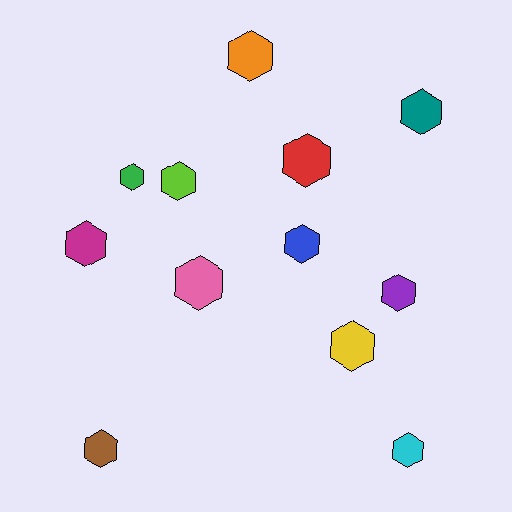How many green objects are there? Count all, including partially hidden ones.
There is 1 green object.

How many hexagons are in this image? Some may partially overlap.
There are 12 hexagons.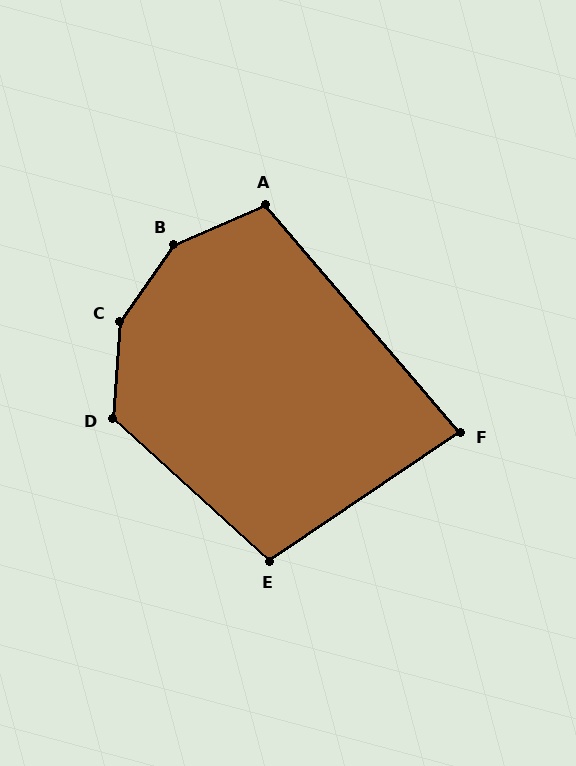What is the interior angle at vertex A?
Approximately 107 degrees (obtuse).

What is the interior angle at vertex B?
Approximately 149 degrees (obtuse).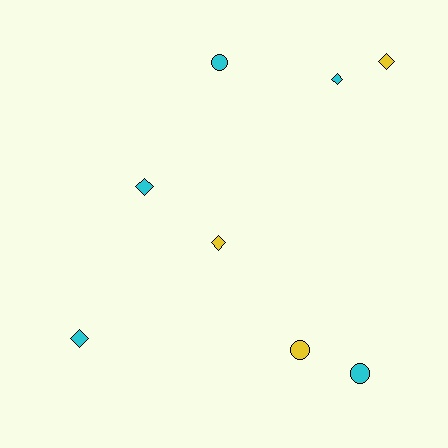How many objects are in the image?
There are 8 objects.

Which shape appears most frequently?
Diamond, with 5 objects.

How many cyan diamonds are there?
There are 3 cyan diamonds.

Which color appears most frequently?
Cyan, with 5 objects.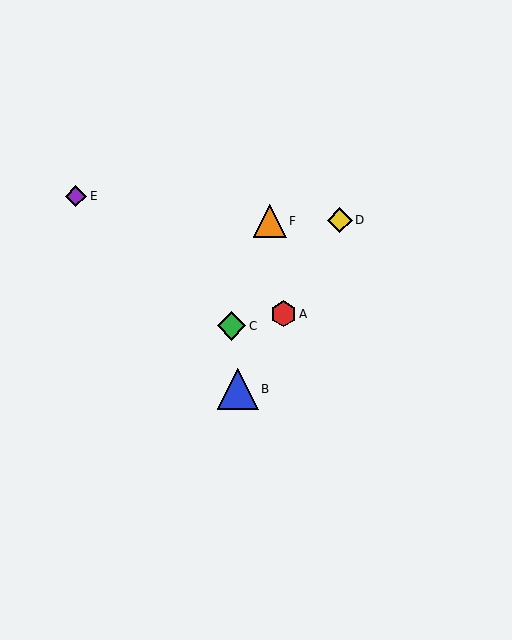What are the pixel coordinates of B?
Object B is at (238, 389).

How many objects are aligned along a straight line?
3 objects (A, B, D) are aligned along a straight line.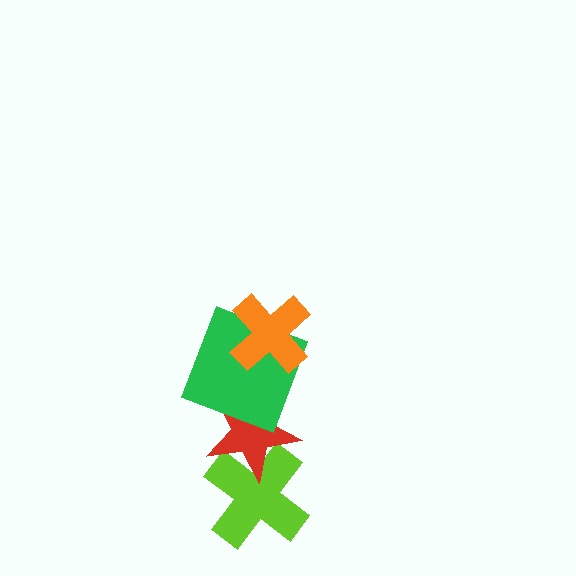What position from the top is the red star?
The red star is 3rd from the top.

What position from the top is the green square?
The green square is 2nd from the top.